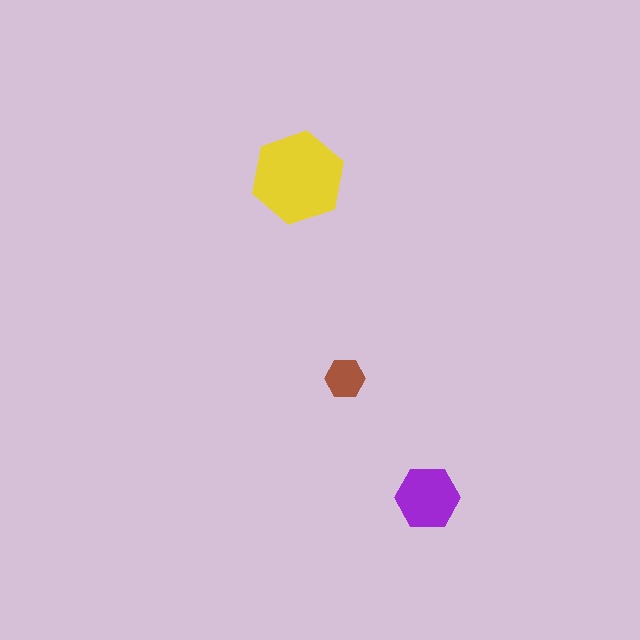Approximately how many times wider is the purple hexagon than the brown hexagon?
About 1.5 times wider.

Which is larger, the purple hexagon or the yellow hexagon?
The yellow one.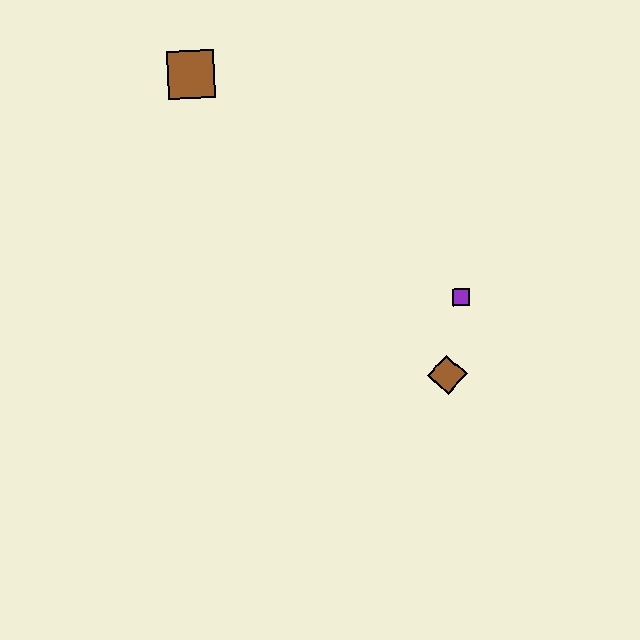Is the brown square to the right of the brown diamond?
No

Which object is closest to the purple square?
The brown diamond is closest to the purple square.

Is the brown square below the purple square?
No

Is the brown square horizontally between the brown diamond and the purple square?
No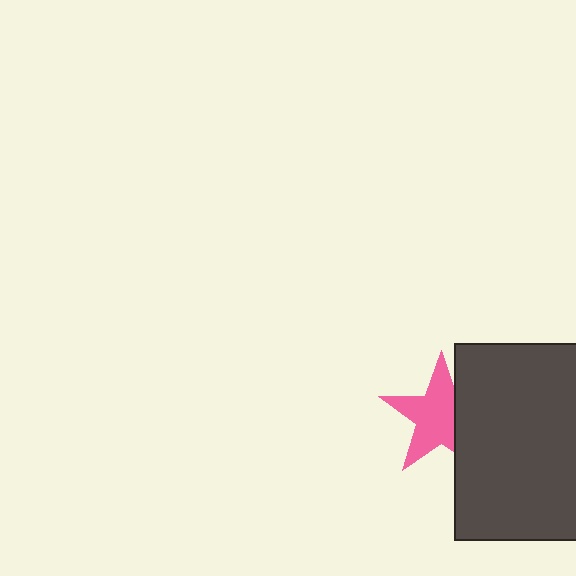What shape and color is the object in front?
The object in front is a dark gray rectangle.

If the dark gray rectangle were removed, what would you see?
You would see the complete pink star.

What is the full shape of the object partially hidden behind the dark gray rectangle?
The partially hidden object is a pink star.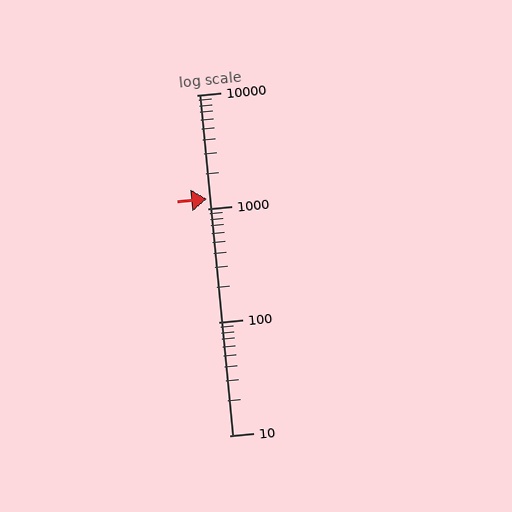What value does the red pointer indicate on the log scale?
The pointer indicates approximately 1200.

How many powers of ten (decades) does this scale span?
The scale spans 3 decades, from 10 to 10000.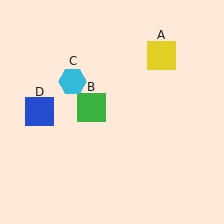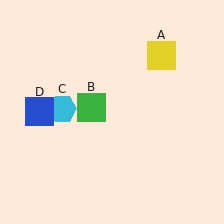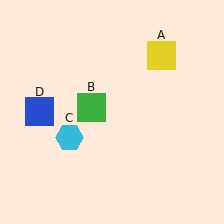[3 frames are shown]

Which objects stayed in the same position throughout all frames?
Yellow square (object A) and green square (object B) and blue square (object D) remained stationary.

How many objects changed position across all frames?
1 object changed position: cyan hexagon (object C).